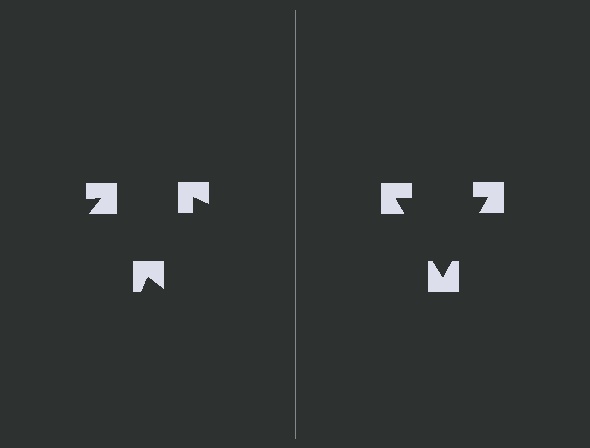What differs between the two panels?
The notched squares are positioned identically on both sides; only the wedge orientations differ. On the right they align to a triangle; on the left they are misaligned.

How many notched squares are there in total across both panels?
6 — 3 on each side.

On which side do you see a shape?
An illusory triangle appears on the right side. On the left side the wedge cuts are rotated, so no coherent shape forms.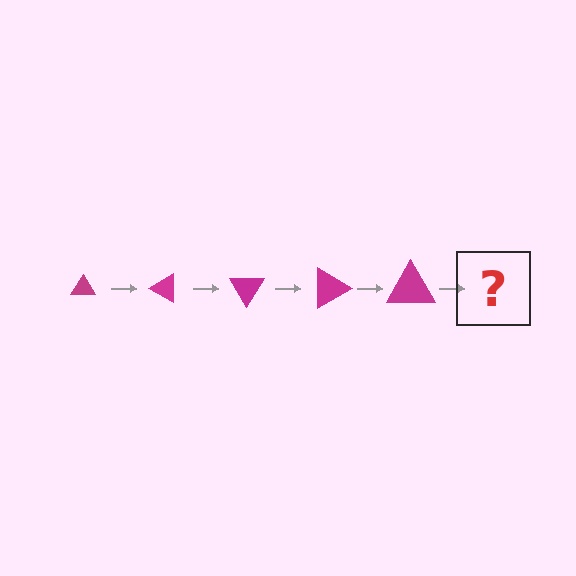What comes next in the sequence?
The next element should be a triangle, larger than the previous one and rotated 150 degrees from the start.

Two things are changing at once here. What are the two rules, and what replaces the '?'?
The two rules are that the triangle grows larger each step and it rotates 30 degrees each step. The '?' should be a triangle, larger than the previous one and rotated 150 degrees from the start.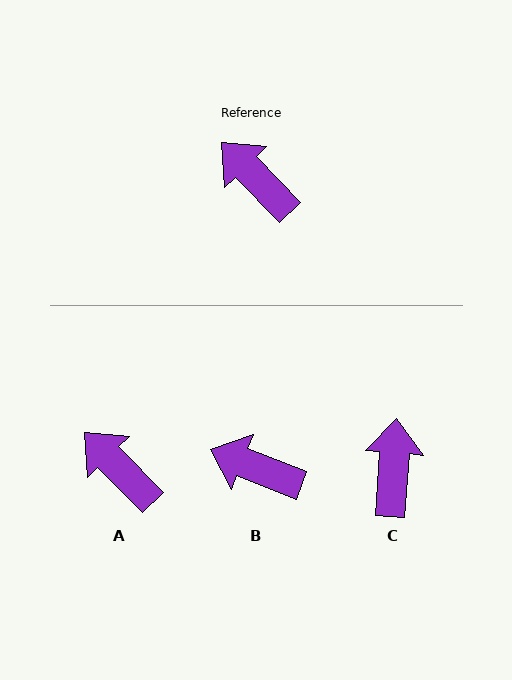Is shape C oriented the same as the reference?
No, it is off by about 48 degrees.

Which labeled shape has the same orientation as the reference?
A.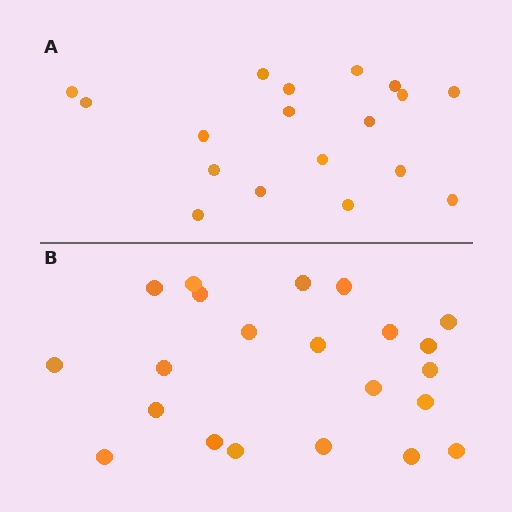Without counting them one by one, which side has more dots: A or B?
Region B (the bottom region) has more dots.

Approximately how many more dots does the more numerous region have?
Region B has about 4 more dots than region A.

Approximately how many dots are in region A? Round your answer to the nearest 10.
About 20 dots. (The exact count is 18, which rounds to 20.)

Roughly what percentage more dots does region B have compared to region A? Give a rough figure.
About 20% more.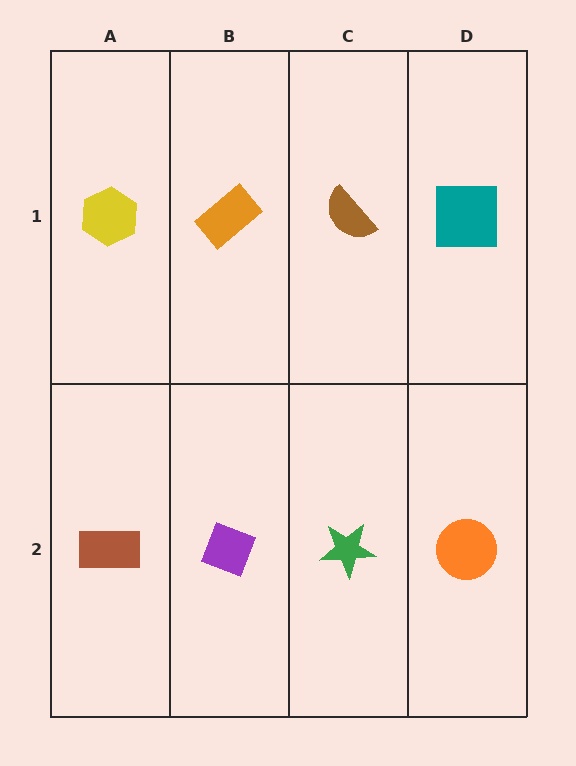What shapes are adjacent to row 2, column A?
A yellow hexagon (row 1, column A), a purple diamond (row 2, column B).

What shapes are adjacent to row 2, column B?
An orange rectangle (row 1, column B), a brown rectangle (row 2, column A), a green star (row 2, column C).